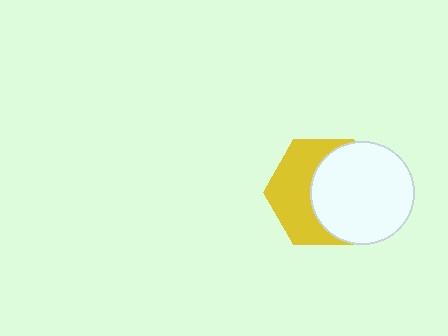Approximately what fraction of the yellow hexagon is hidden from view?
Roughly 52% of the yellow hexagon is hidden behind the white circle.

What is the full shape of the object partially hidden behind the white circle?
The partially hidden object is a yellow hexagon.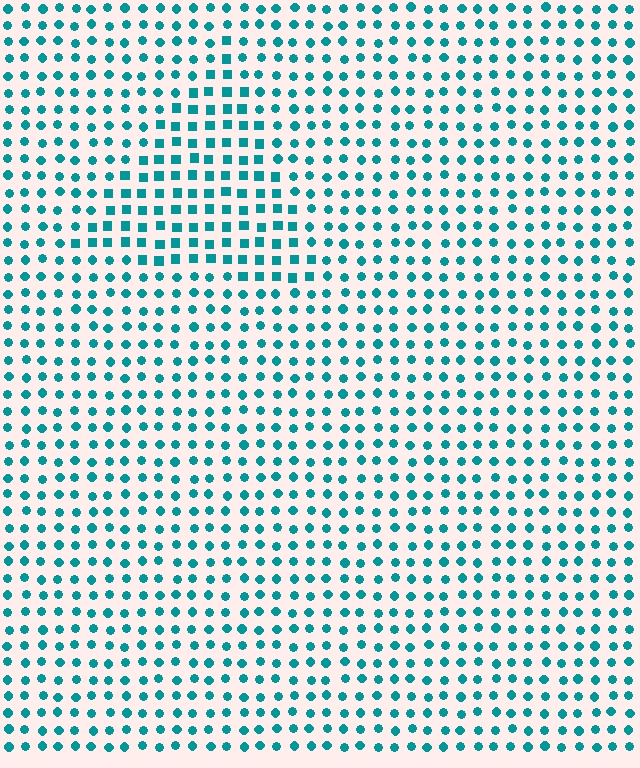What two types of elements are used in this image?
The image uses squares inside the triangle region and circles outside it.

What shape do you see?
I see a triangle.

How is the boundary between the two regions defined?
The boundary is defined by a change in element shape: squares inside vs. circles outside. All elements share the same color and spacing.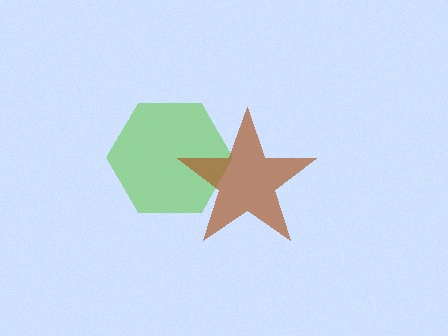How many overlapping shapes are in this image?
There are 2 overlapping shapes in the image.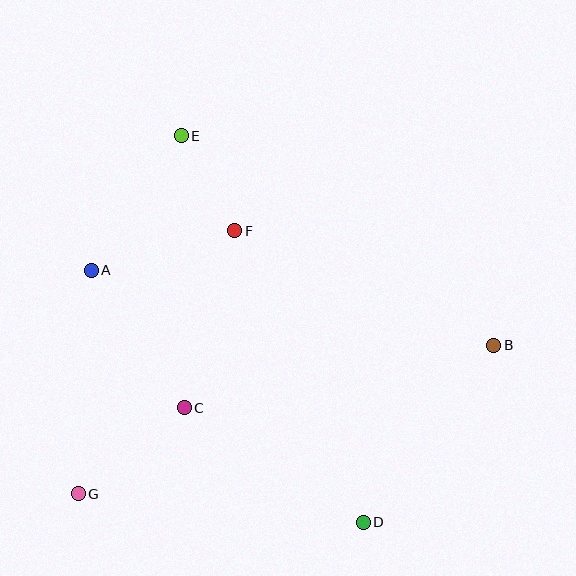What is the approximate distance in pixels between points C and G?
The distance between C and G is approximately 136 pixels.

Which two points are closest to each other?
Points E and F are closest to each other.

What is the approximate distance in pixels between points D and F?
The distance between D and F is approximately 319 pixels.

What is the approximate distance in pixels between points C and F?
The distance between C and F is approximately 184 pixels.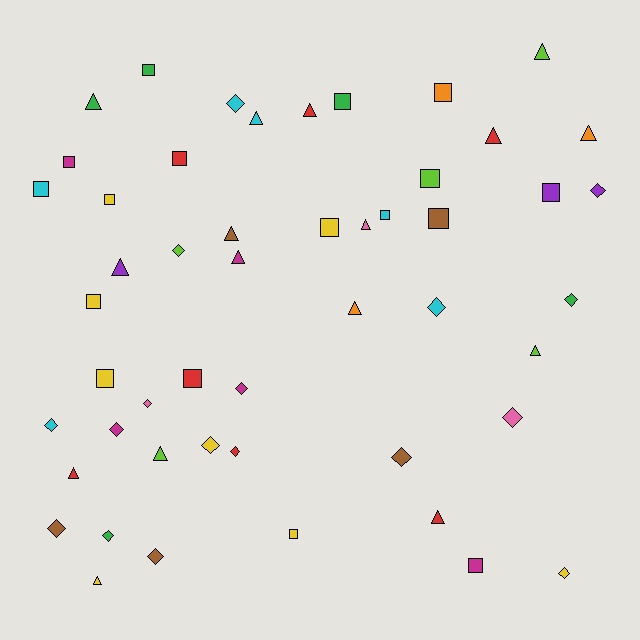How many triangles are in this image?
There are 16 triangles.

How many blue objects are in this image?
There are no blue objects.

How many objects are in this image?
There are 50 objects.